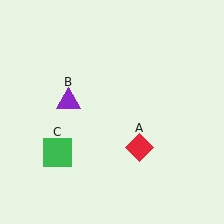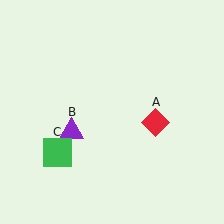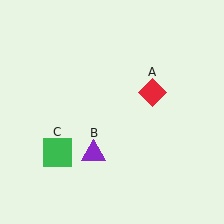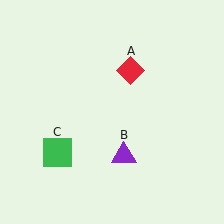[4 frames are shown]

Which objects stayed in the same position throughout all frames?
Green square (object C) remained stationary.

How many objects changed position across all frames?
2 objects changed position: red diamond (object A), purple triangle (object B).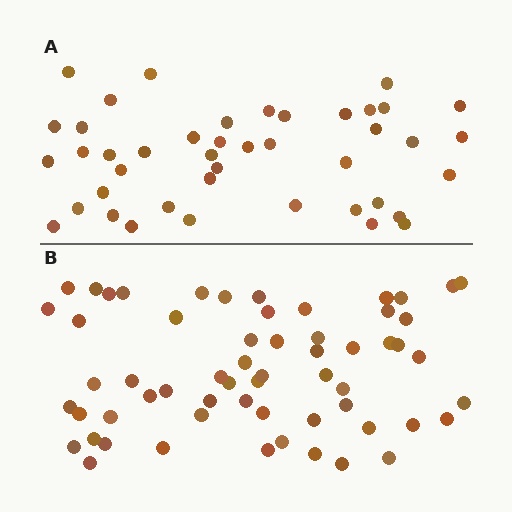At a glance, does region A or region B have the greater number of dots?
Region B (the bottom region) has more dots.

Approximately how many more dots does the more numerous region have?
Region B has approximately 15 more dots than region A.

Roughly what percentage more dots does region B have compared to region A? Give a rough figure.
About 40% more.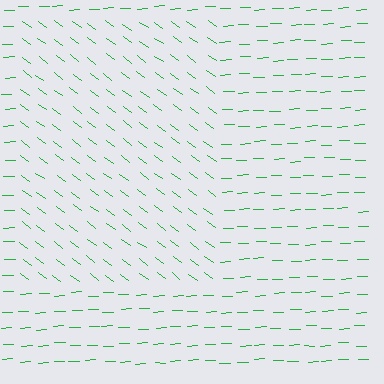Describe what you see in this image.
The image is filled with small green line segments. A rectangle region in the image has lines oriented differently from the surrounding lines, creating a visible texture boundary.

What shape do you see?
I see a rectangle.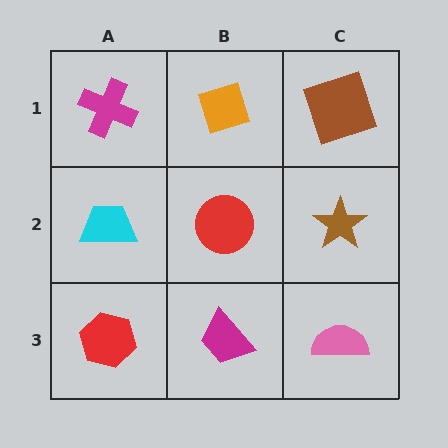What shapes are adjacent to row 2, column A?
A magenta cross (row 1, column A), a red hexagon (row 3, column A), a red circle (row 2, column B).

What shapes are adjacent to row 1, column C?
A brown star (row 2, column C), an orange diamond (row 1, column B).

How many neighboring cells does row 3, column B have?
3.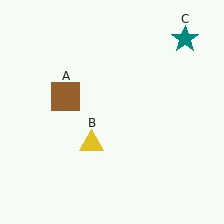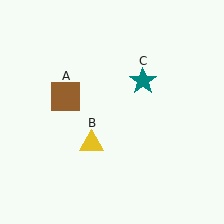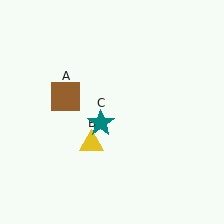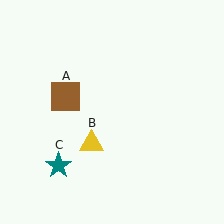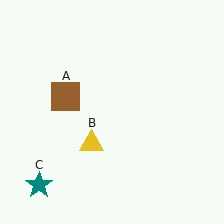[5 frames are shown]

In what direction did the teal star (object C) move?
The teal star (object C) moved down and to the left.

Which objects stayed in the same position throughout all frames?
Brown square (object A) and yellow triangle (object B) remained stationary.